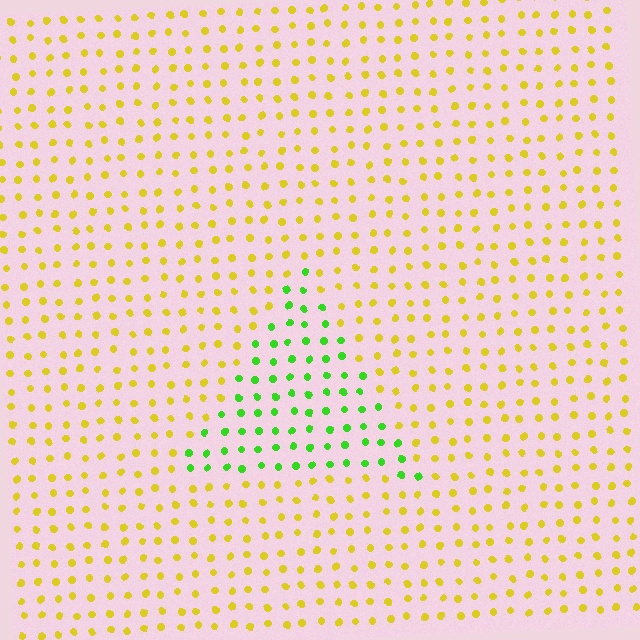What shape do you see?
I see a triangle.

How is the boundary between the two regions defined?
The boundary is defined purely by a slight shift in hue (about 59 degrees). Spacing, size, and orientation are identical on both sides.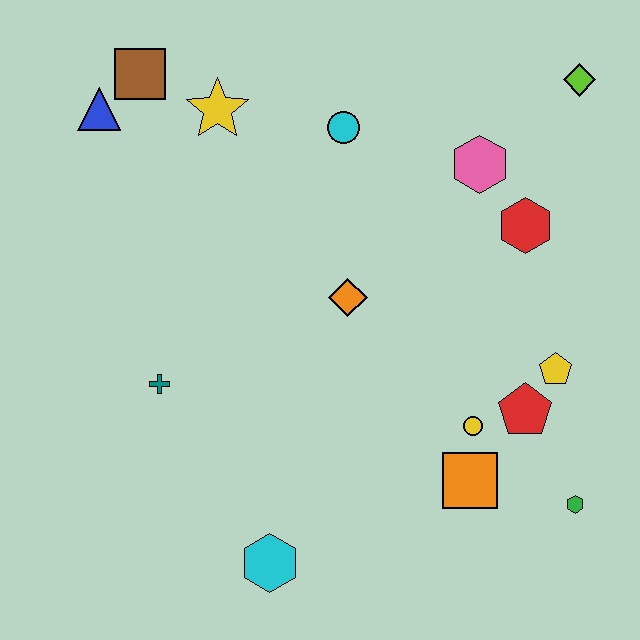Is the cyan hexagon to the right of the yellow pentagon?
No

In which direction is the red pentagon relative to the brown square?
The red pentagon is to the right of the brown square.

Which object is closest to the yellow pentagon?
The red pentagon is closest to the yellow pentagon.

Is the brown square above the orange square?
Yes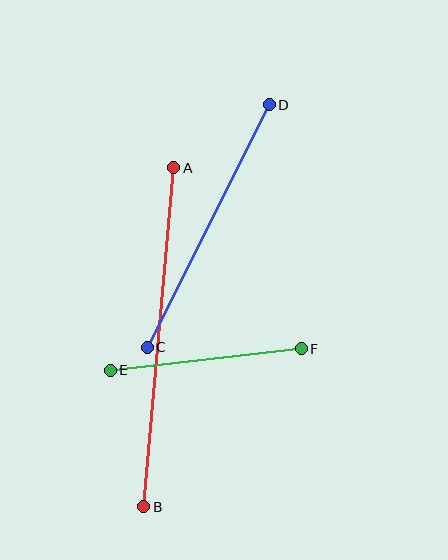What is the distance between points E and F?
The distance is approximately 192 pixels.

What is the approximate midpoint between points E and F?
The midpoint is at approximately (206, 359) pixels.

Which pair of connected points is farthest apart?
Points A and B are farthest apart.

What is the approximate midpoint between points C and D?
The midpoint is at approximately (208, 226) pixels.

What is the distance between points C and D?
The distance is approximately 271 pixels.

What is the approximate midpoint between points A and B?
The midpoint is at approximately (159, 337) pixels.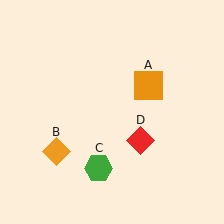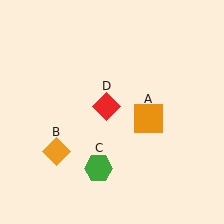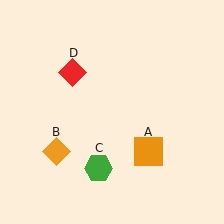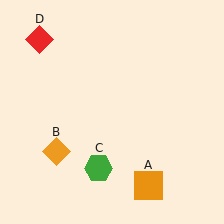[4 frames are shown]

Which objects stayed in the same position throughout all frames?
Orange diamond (object B) and green hexagon (object C) remained stationary.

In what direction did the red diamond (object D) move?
The red diamond (object D) moved up and to the left.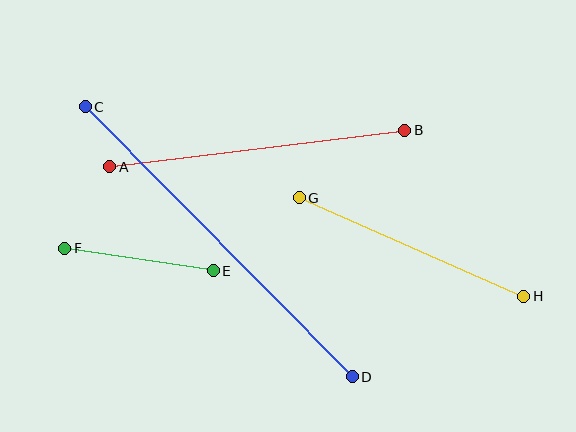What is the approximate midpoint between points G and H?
The midpoint is at approximately (412, 247) pixels.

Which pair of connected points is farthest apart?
Points C and D are farthest apart.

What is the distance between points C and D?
The distance is approximately 380 pixels.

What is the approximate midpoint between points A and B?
The midpoint is at approximately (257, 149) pixels.